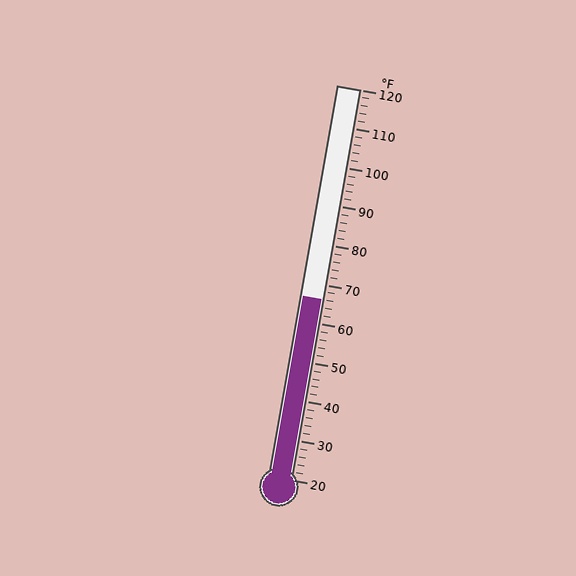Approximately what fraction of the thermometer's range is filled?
The thermometer is filled to approximately 45% of its range.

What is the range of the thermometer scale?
The thermometer scale ranges from 20°F to 120°F.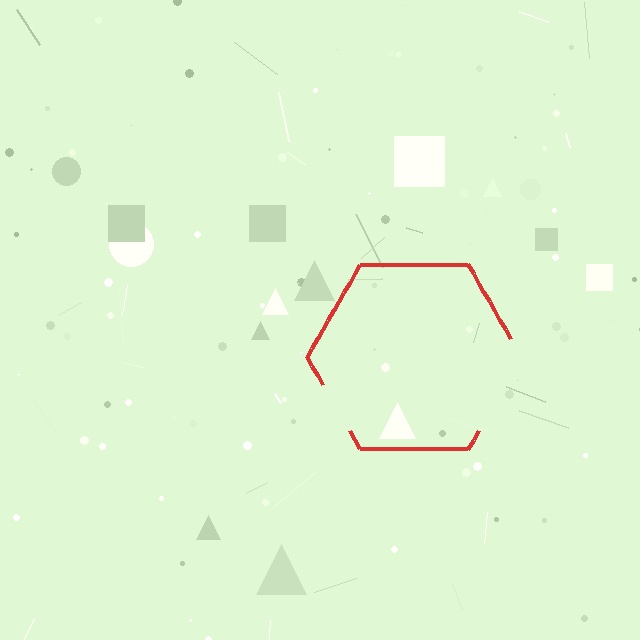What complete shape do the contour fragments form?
The contour fragments form a hexagon.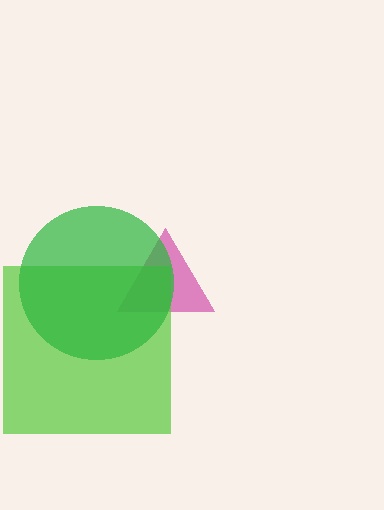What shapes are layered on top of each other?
The layered shapes are: a magenta triangle, a lime square, a green circle.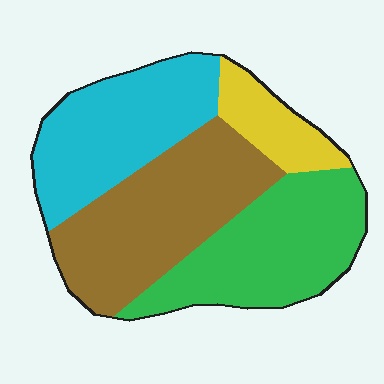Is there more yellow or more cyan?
Cyan.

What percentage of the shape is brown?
Brown takes up about one third (1/3) of the shape.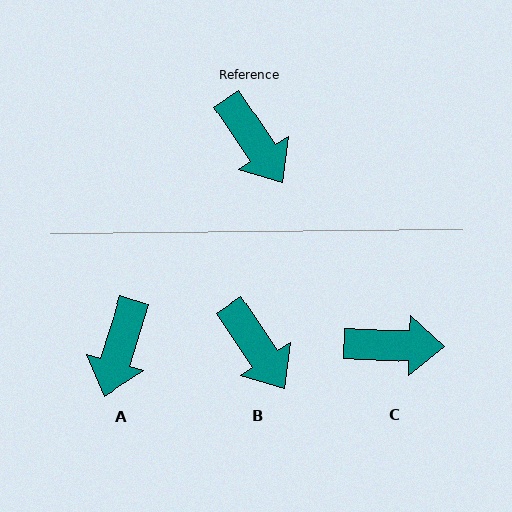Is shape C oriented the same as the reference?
No, it is off by about 54 degrees.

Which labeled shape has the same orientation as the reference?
B.